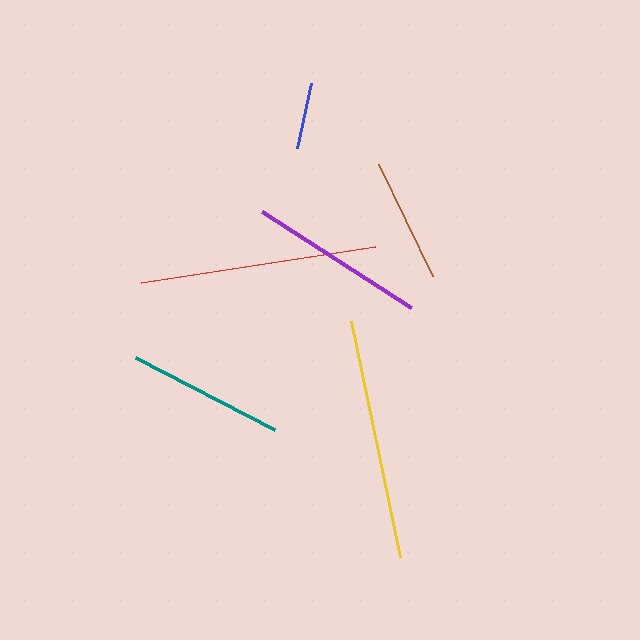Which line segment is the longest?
The yellow line is the longest at approximately 241 pixels.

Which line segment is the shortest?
The blue line is the shortest at approximately 66 pixels.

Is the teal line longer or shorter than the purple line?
The purple line is longer than the teal line.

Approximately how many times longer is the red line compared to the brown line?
The red line is approximately 1.9 times the length of the brown line.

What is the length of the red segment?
The red segment is approximately 237 pixels long.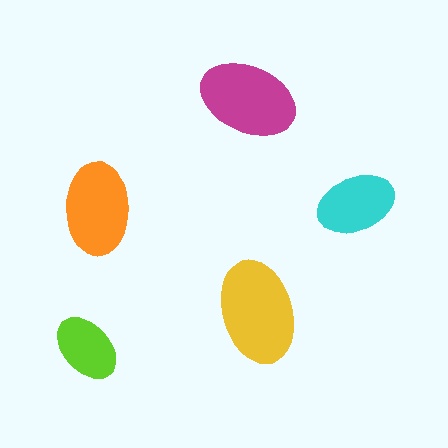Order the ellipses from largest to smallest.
the yellow one, the magenta one, the orange one, the cyan one, the lime one.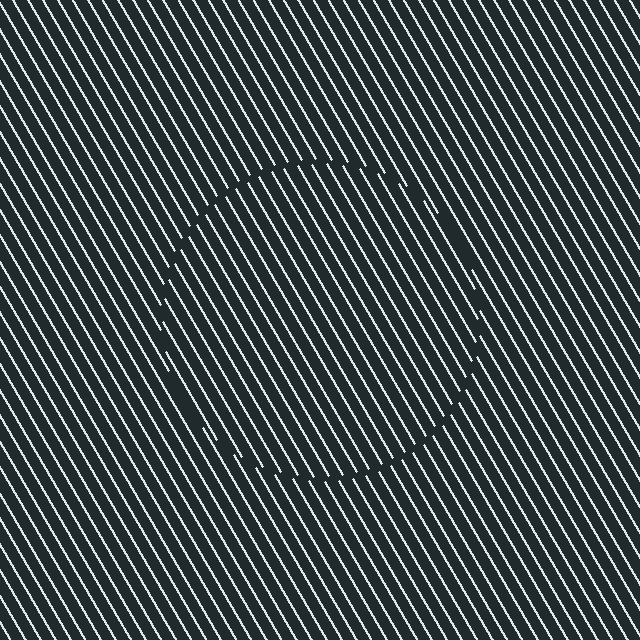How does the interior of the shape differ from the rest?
The interior of the shape contains the same grating, shifted by half a period — the contour is defined by the phase discontinuity where line-ends from the inner and outer gratings abut.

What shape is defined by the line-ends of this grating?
An illusory circle. The interior of the shape contains the same grating, shifted by half a period — the contour is defined by the phase discontinuity where line-ends from the inner and outer gratings abut.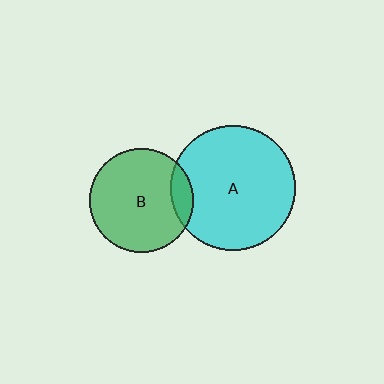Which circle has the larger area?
Circle A (cyan).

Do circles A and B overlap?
Yes.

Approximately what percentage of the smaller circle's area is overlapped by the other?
Approximately 10%.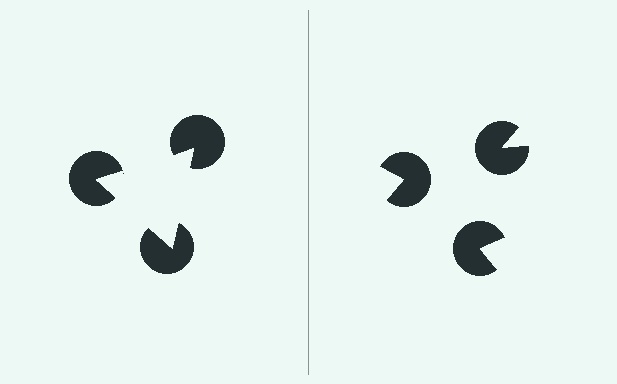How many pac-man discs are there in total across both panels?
6 — 3 on each side.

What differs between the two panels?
The pac-man discs are positioned identically on both sides; only the wedge orientations differ. On the left they align to a triangle; on the right they are misaligned.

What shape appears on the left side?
An illusory triangle.